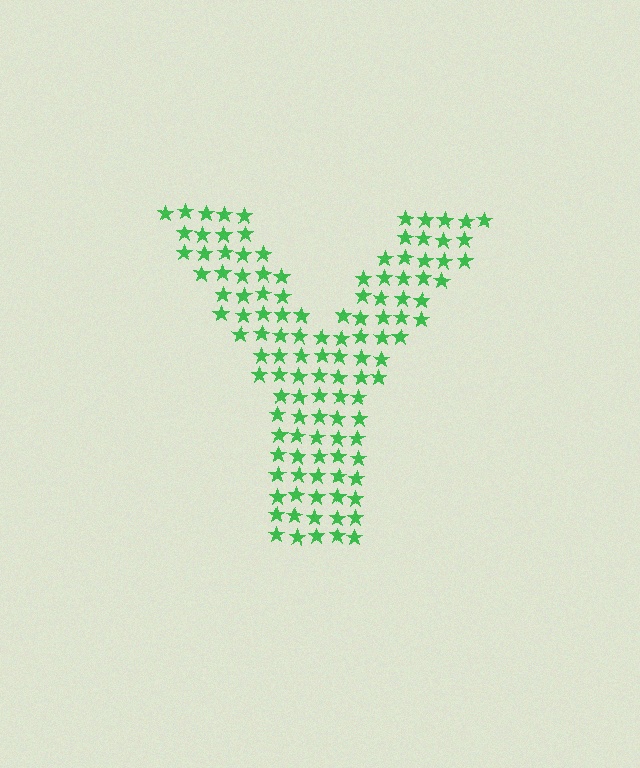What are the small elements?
The small elements are stars.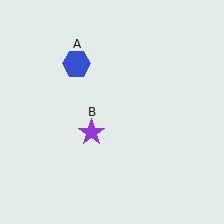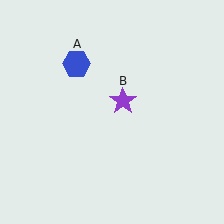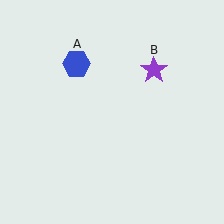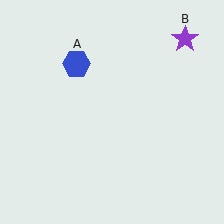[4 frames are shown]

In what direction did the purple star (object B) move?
The purple star (object B) moved up and to the right.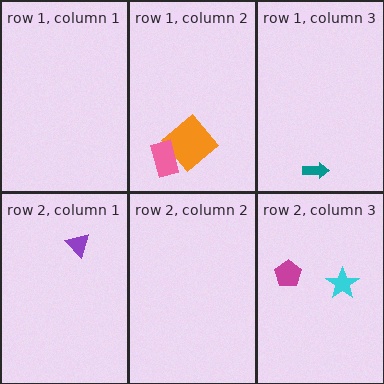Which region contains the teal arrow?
The row 1, column 3 region.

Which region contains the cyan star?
The row 2, column 3 region.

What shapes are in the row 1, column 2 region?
The orange diamond, the pink rectangle.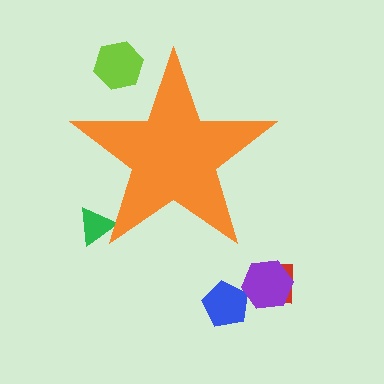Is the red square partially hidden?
No, the red square is fully visible.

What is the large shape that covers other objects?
An orange star.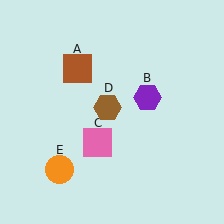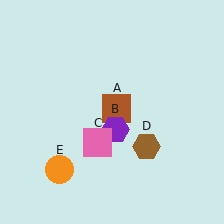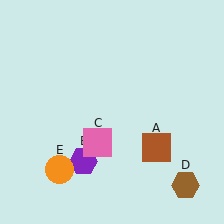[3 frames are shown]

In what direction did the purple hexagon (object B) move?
The purple hexagon (object B) moved down and to the left.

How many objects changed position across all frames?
3 objects changed position: brown square (object A), purple hexagon (object B), brown hexagon (object D).